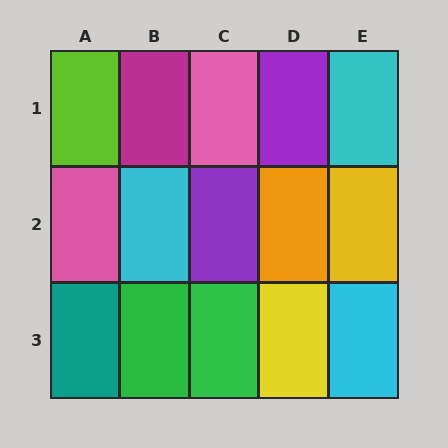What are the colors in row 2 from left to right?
Pink, cyan, purple, orange, yellow.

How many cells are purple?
2 cells are purple.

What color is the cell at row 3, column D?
Yellow.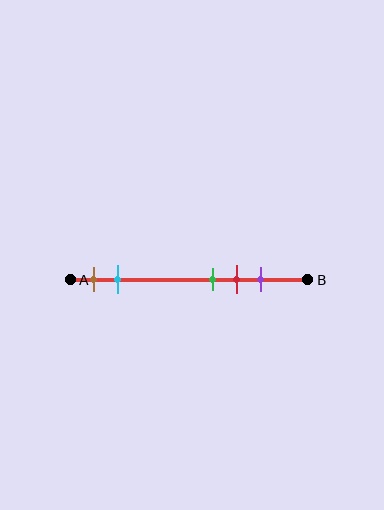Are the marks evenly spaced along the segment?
No, the marks are not evenly spaced.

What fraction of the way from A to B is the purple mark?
The purple mark is approximately 80% (0.8) of the way from A to B.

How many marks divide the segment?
There are 5 marks dividing the segment.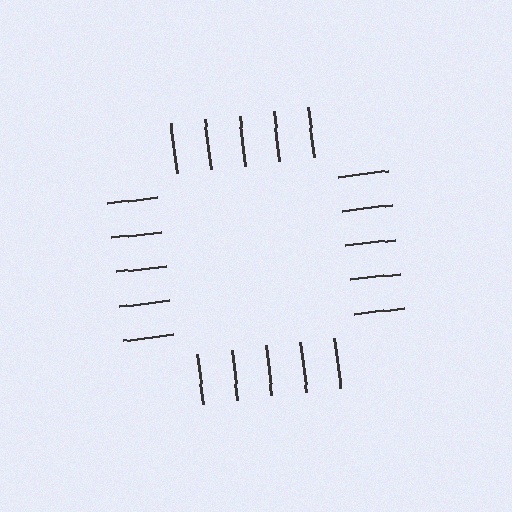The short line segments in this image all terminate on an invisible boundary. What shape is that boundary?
An illusory square — the line segments terminate on its edges but no continuous stroke is drawn.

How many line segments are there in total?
20 — 5 along each of the 4 edges.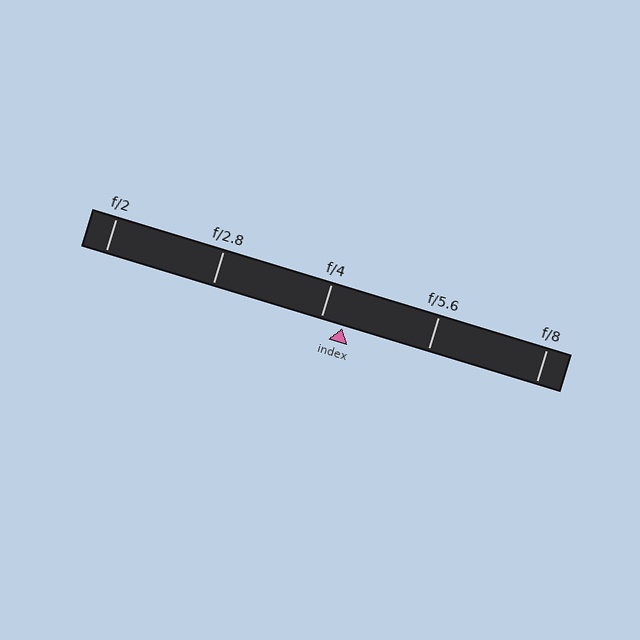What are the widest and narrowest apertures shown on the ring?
The widest aperture shown is f/2 and the narrowest is f/8.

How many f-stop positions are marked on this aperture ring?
There are 5 f-stop positions marked.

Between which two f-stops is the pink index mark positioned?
The index mark is between f/4 and f/5.6.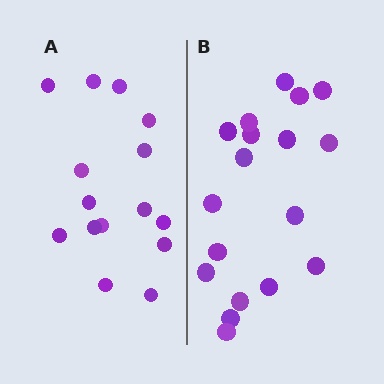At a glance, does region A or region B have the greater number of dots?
Region B (the right region) has more dots.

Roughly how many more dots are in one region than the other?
Region B has just a few more — roughly 2 or 3 more dots than region A.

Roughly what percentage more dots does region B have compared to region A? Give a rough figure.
About 20% more.